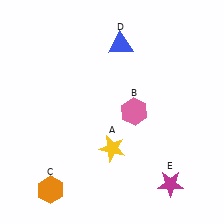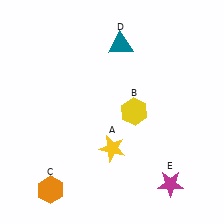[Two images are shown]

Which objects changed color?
B changed from pink to yellow. D changed from blue to teal.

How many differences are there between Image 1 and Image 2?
There are 2 differences between the two images.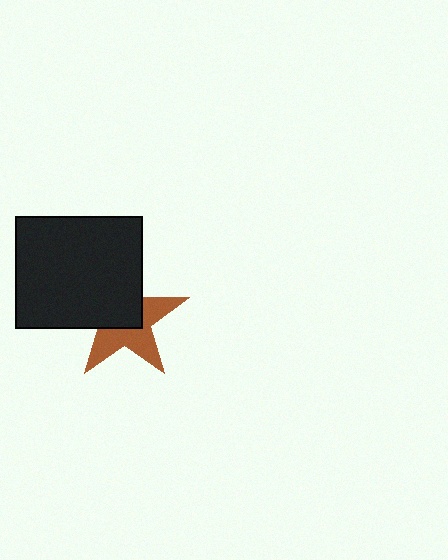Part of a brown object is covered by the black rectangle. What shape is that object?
It is a star.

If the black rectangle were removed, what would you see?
You would see the complete brown star.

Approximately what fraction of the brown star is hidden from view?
Roughly 51% of the brown star is hidden behind the black rectangle.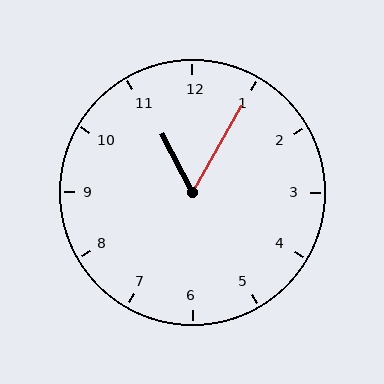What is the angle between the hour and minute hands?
Approximately 58 degrees.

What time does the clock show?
11:05.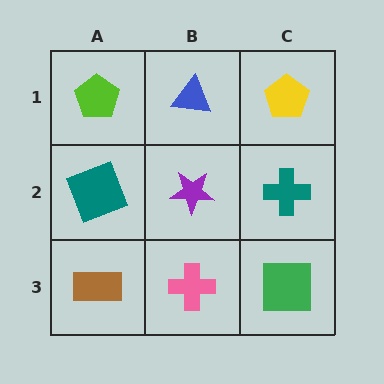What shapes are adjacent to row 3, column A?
A teal square (row 2, column A), a pink cross (row 3, column B).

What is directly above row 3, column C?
A teal cross.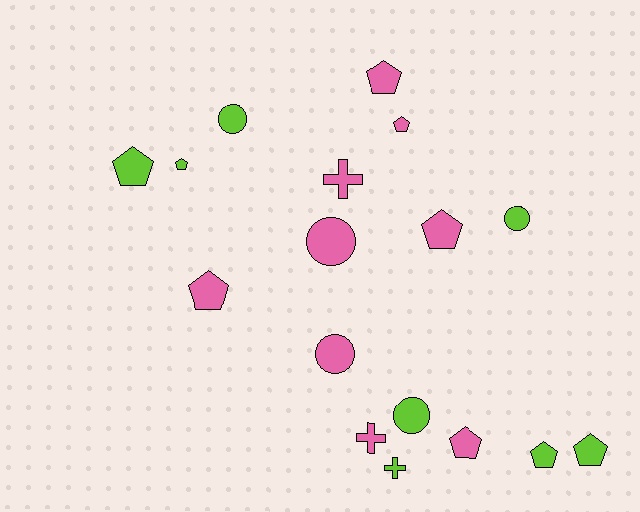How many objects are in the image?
There are 17 objects.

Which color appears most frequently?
Pink, with 9 objects.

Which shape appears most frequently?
Pentagon, with 9 objects.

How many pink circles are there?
There are 2 pink circles.